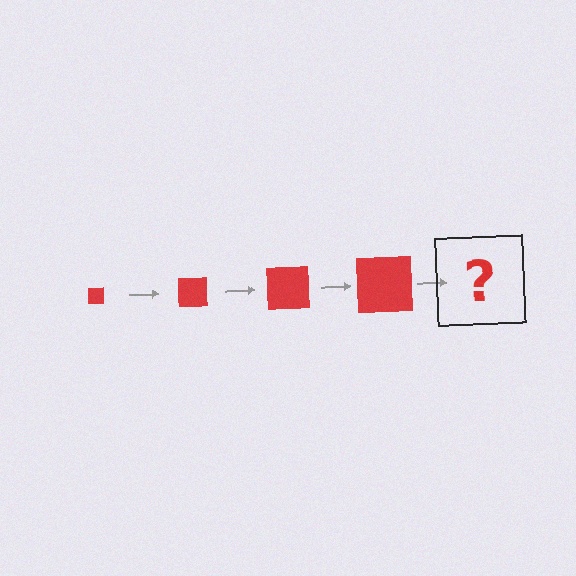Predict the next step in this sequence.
The next step is a red square, larger than the previous one.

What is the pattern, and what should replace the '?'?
The pattern is that the square gets progressively larger each step. The '?' should be a red square, larger than the previous one.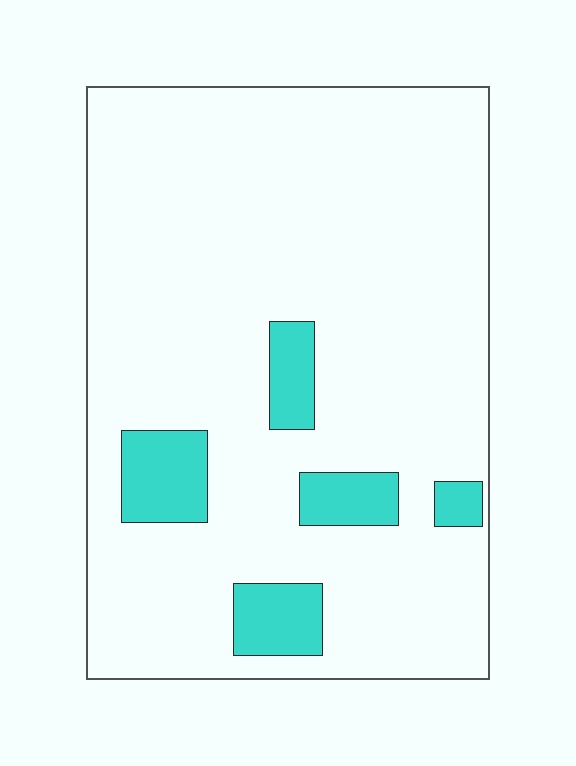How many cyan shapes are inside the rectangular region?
5.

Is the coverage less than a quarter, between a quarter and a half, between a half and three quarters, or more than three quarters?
Less than a quarter.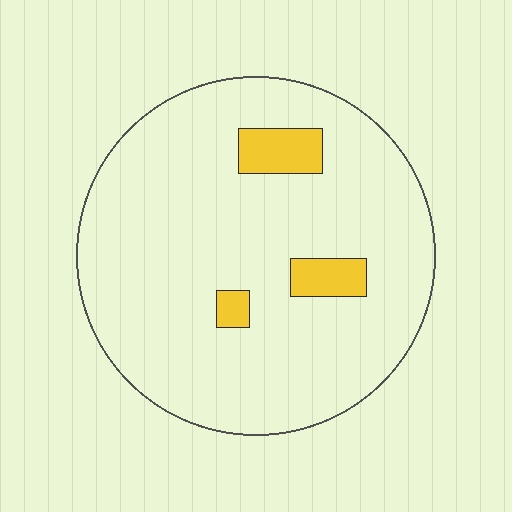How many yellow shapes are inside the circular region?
3.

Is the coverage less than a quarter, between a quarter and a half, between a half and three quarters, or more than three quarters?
Less than a quarter.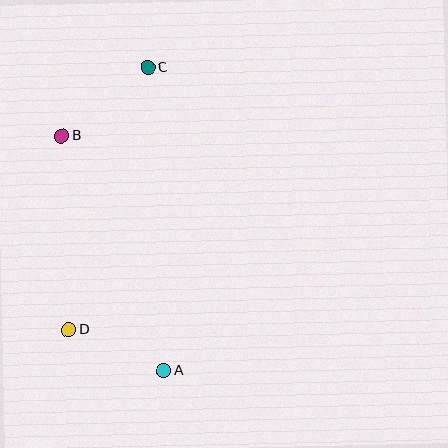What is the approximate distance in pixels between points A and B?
The distance between A and B is approximately 256 pixels.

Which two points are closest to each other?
Points A and D are closest to each other.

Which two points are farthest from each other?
Points A and C are farthest from each other.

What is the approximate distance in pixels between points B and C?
The distance between B and C is approximately 110 pixels.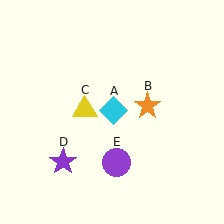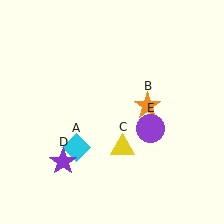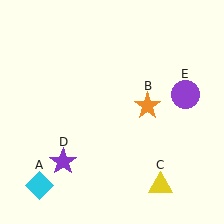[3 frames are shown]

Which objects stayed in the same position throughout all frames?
Orange star (object B) and purple star (object D) remained stationary.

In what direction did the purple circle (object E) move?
The purple circle (object E) moved up and to the right.